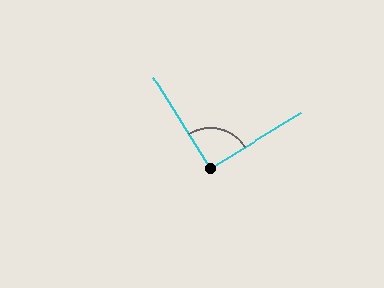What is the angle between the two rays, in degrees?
Approximately 91 degrees.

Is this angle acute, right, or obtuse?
It is approximately a right angle.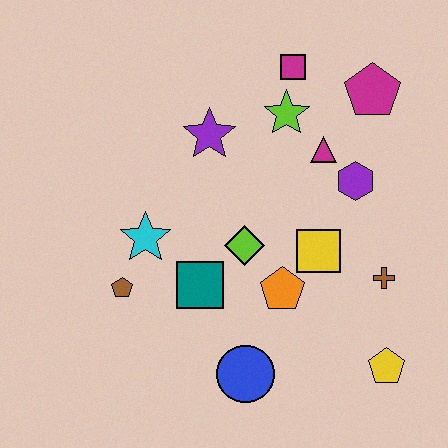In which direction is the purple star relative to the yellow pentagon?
The purple star is above the yellow pentagon.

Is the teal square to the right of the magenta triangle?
No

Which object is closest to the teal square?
The lime diamond is closest to the teal square.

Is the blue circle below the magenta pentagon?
Yes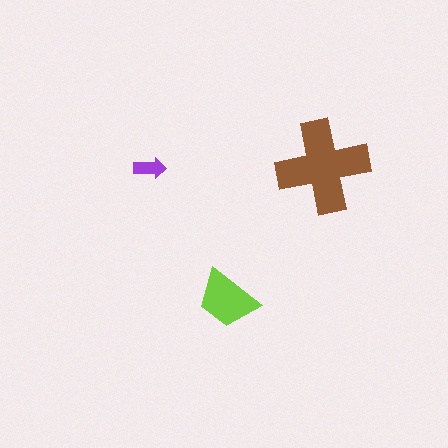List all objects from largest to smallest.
The brown cross, the lime trapezoid, the purple arrow.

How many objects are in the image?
There are 3 objects in the image.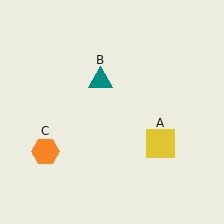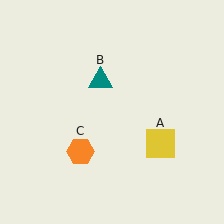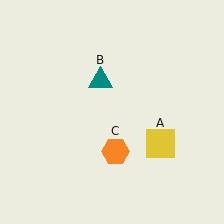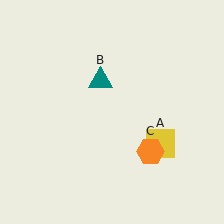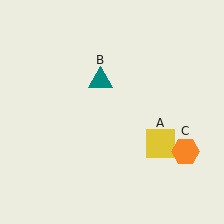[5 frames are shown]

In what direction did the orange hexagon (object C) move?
The orange hexagon (object C) moved right.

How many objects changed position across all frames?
1 object changed position: orange hexagon (object C).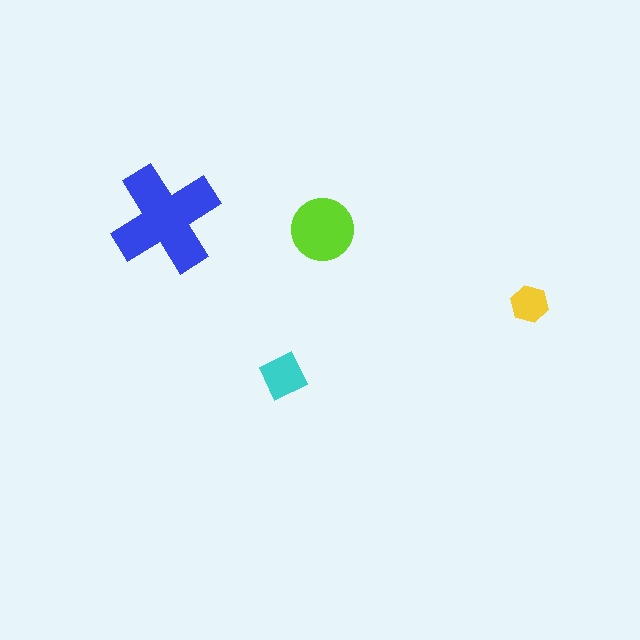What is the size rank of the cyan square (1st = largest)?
3rd.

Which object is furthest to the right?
The yellow hexagon is rightmost.